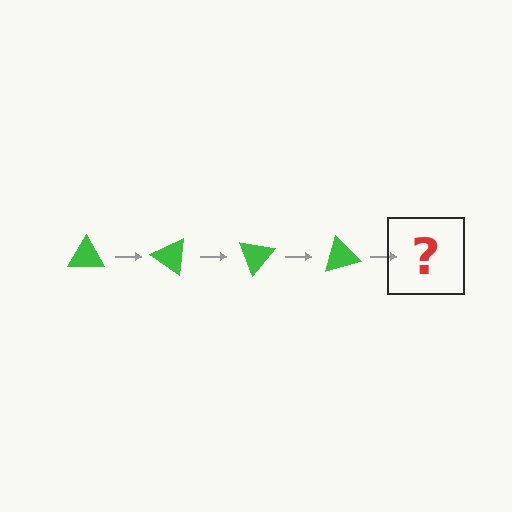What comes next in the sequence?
The next element should be a green triangle rotated 140 degrees.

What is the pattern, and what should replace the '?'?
The pattern is that the triangle rotates 35 degrees each step. The '?' should be a green triangle rotated 140 degrees.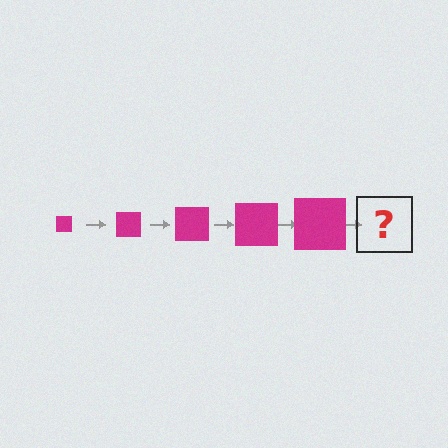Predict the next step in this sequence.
The next step is a magenta square, larger than the previous one.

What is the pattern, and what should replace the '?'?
The pattern is that the square gets progressively larger each step. The '?' should be a magenta square, larger than the previous one.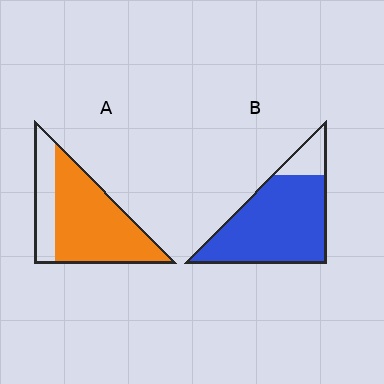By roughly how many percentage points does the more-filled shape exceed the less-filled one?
By roughly 10 percentage points (B over A).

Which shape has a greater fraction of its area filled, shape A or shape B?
Shape B.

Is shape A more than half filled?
Yes.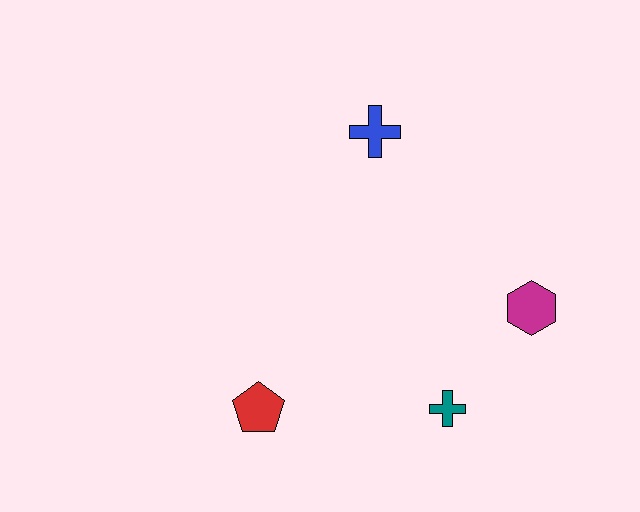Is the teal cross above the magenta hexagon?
No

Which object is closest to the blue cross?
The magenta hexagon is closest to the blue cross.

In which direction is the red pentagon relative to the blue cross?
The red pentagon is below the blue cross.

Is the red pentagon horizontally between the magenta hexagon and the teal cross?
No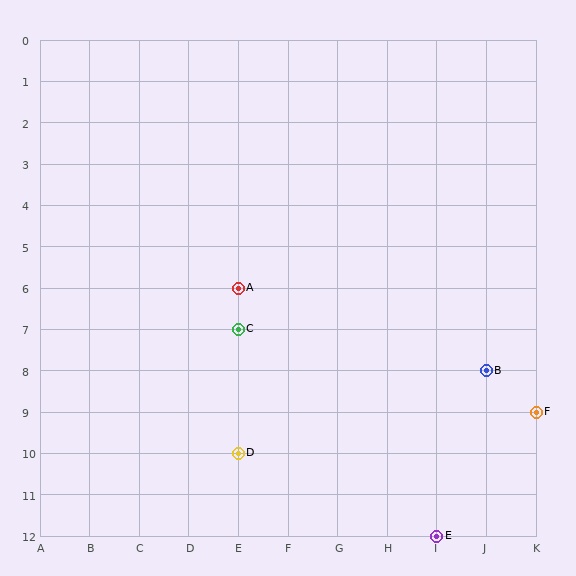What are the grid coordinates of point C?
Point C is at grid coordinates (E, 7).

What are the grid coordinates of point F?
Point F is at grid coordinates (K, 9).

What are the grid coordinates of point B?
Point B is at grid coordinates (J, 8).